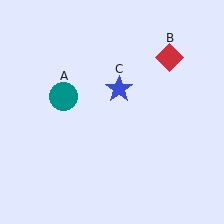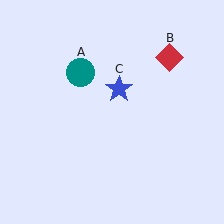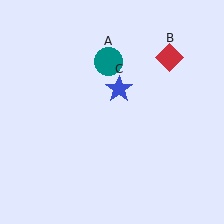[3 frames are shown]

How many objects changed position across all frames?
1 object changed position: teal circle (object A).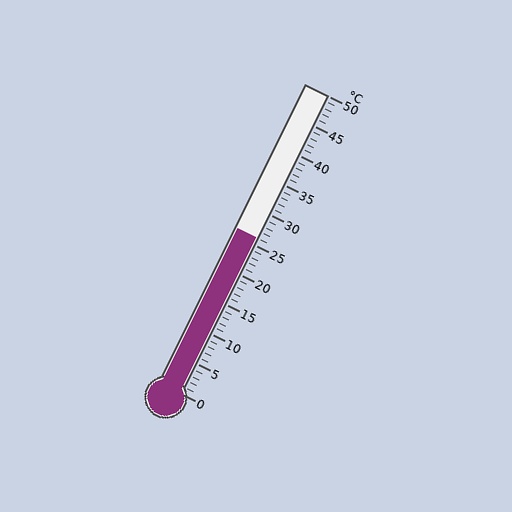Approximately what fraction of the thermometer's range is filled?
The thermometer is filled to approximately 50% of its range.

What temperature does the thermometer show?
The thermometer shows approximately 26°C.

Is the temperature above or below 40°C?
The temperature is below 40°C.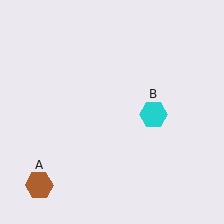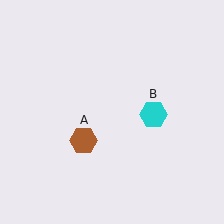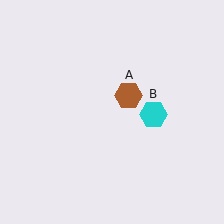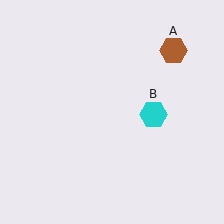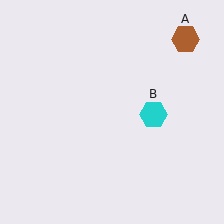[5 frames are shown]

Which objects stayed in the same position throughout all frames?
Cyan hexagon (object B) remained stationary.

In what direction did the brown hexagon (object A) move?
The brown hexagon (object A) moved up and to the right.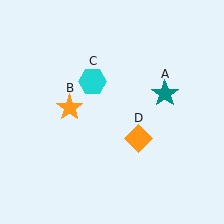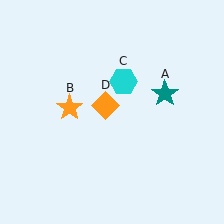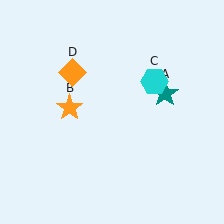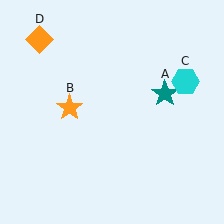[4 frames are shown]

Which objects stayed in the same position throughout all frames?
Teal star (object A) and orange star (object B) remained stationary.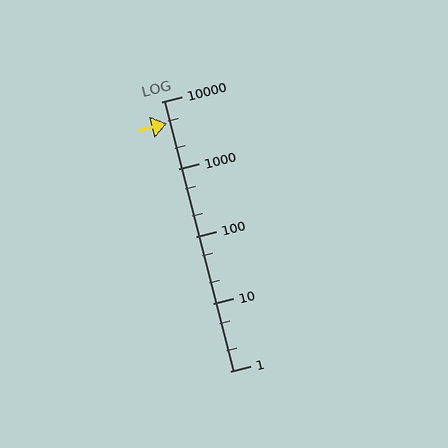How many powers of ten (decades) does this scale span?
The scale spans 4 decades, from 1 to 10000.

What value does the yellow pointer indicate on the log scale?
The pointer indicates approximately 4700.